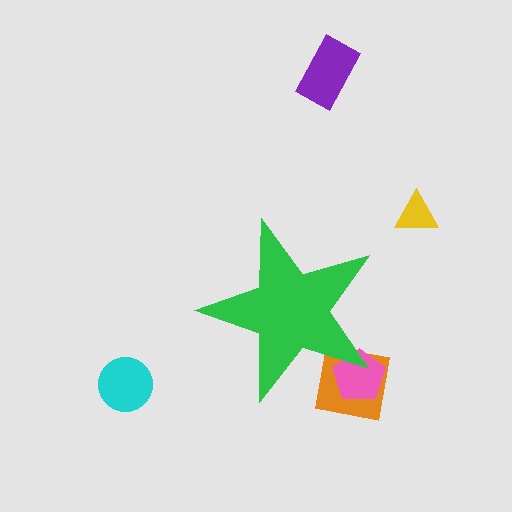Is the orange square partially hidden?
Yes, the orange square is partially hidden behind the green star.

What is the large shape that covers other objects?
A green star.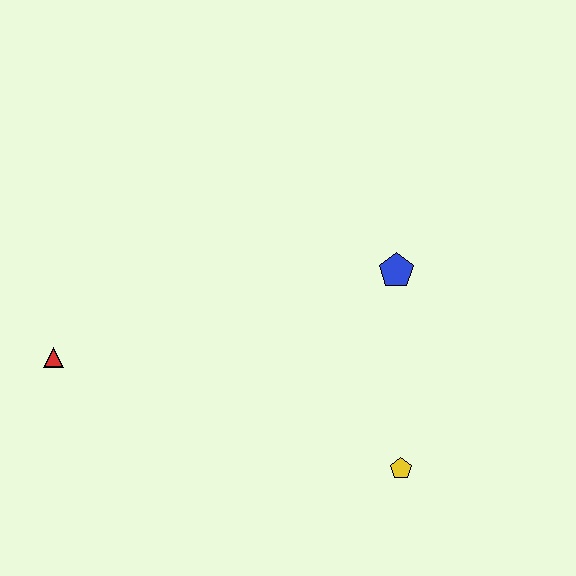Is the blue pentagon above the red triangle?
Yes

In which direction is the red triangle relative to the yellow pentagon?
The red triangle is to the left of the yellow pentagon.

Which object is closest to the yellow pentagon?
The blue pentagon is closest to the yellow pentagon.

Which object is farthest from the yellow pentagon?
The red triangle is farthest from the yellow pentagon.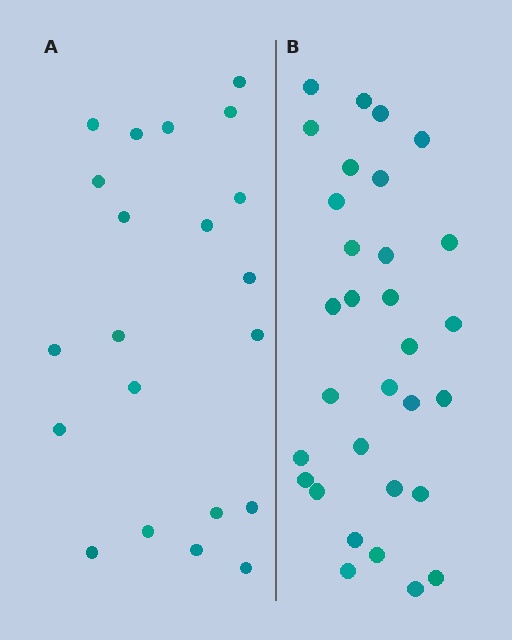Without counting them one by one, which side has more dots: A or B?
Region B (the right region) has more dots.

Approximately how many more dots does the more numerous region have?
Region B has roughly 10 or so more dots than region A.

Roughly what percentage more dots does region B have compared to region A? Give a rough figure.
About 50% more.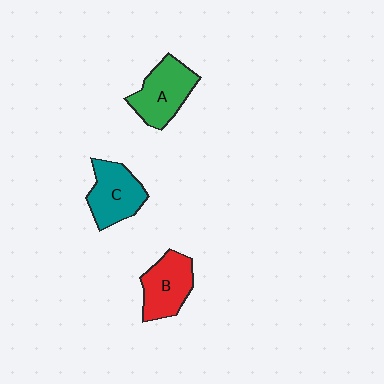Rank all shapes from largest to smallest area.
From largest to smallest: A (green), C (teal), B (red).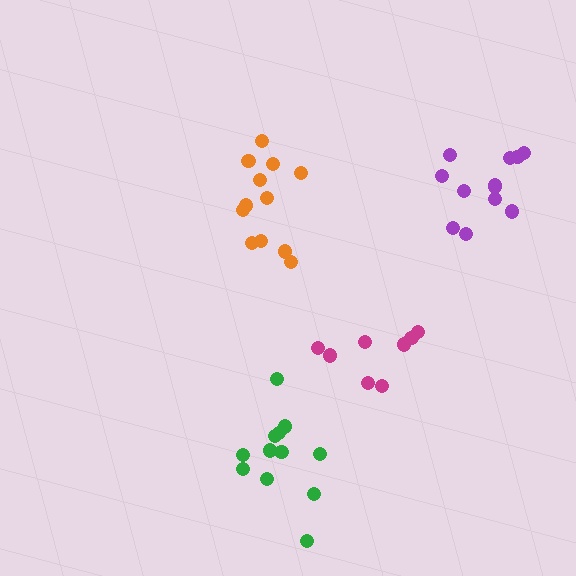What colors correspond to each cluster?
The clusters are colored: green, magenta, orange, purple.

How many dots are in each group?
Group 1: 12 dots, Group 2: 8 dots, Group 3: 12 dots, Group 4: 12 dots (44 total).